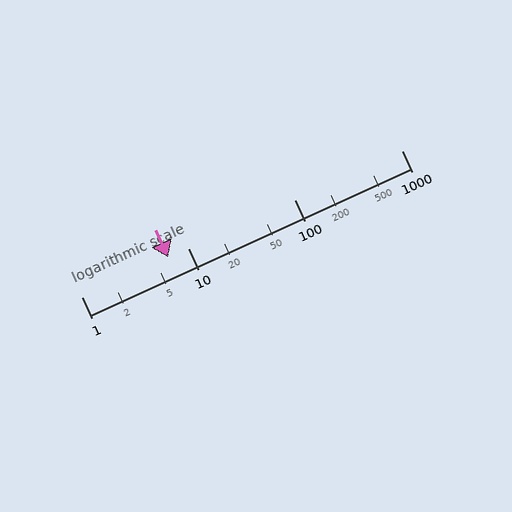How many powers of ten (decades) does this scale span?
The scale spans 3 decades, from 1 to 1000.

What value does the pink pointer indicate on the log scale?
The pointer indicates approximately 6.5.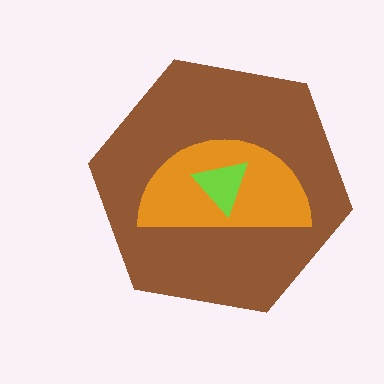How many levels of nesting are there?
3.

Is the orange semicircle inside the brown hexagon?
Yes.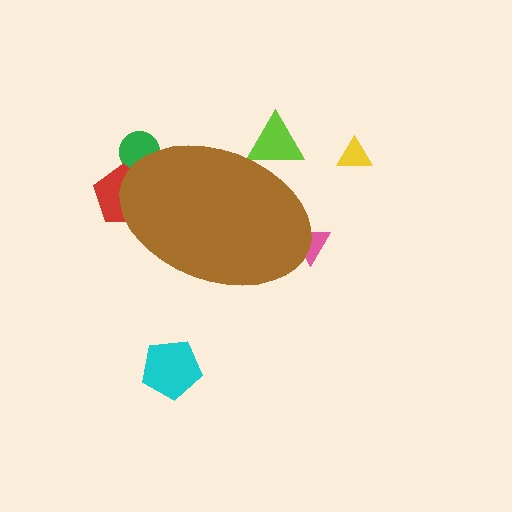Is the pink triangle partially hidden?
Yes, the pink triangle is partially hidden behind the brown ellipse.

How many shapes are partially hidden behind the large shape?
4 shapes are partially hidden.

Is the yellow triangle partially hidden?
No, the yellow triangle is fully visible.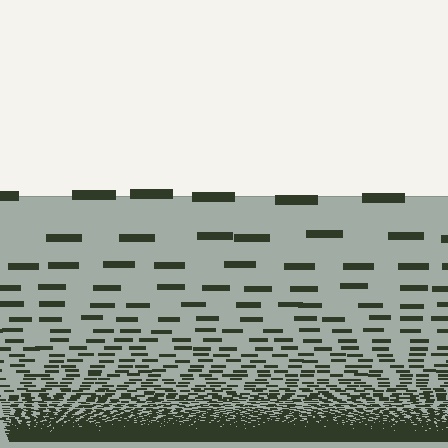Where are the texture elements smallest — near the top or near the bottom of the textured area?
Near the bottom.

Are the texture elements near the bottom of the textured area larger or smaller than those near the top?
Smaller. The gradient is inverted — elements near the bottom are smaller and denser.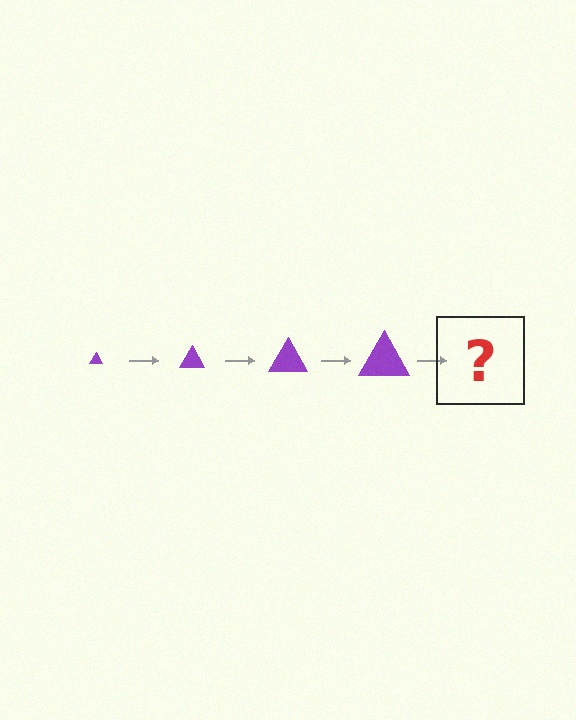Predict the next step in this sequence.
The next step is a purple triangle, larger than the previous one.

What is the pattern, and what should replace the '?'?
The pattern is that the triangle gets progressively larger each step. The '?' should be a purple triangle, larger than the previous one.